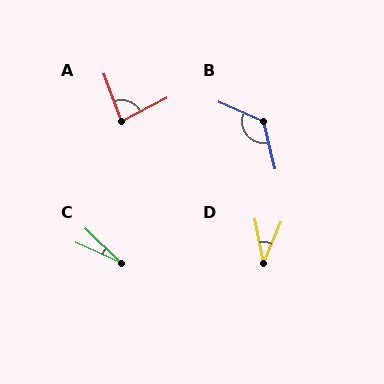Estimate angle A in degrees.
Approximately 83 degrees.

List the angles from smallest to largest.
C (20°), D (34°), A (83°), B (127°).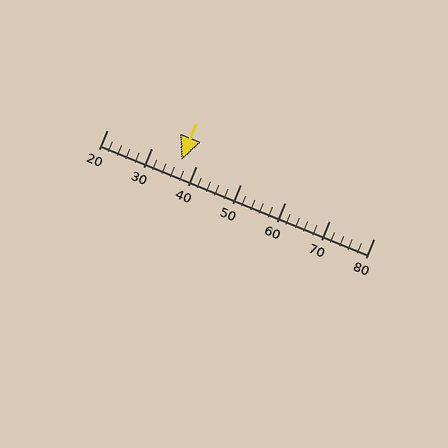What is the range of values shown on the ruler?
The ruler shows values from 20 to 80.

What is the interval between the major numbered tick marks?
The major tick marks are spaced 10 units apart.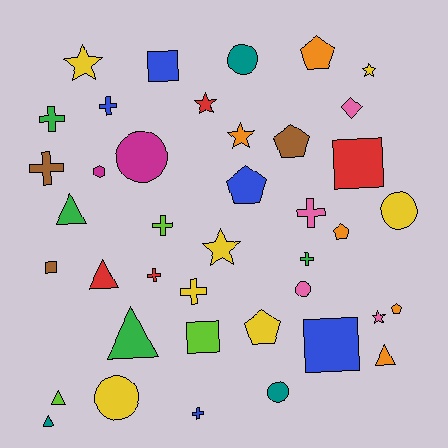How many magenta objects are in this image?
There are 2 magenta objects.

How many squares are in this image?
There are 5 squares.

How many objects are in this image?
There are 40 objects.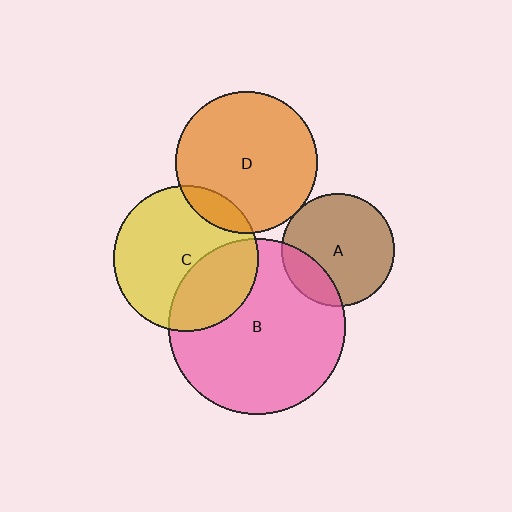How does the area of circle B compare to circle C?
Approximately 1.5 times.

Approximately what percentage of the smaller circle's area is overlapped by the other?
Approximately 20%.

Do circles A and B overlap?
Yes.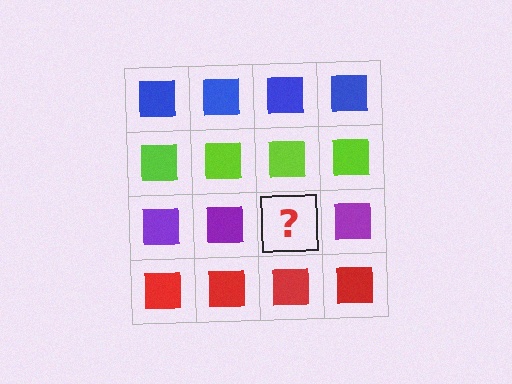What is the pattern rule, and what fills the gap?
The rule is that each row has a consistent color. The gap should be filled with a purple square.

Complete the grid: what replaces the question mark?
The question mark should be replaced with a purple square.